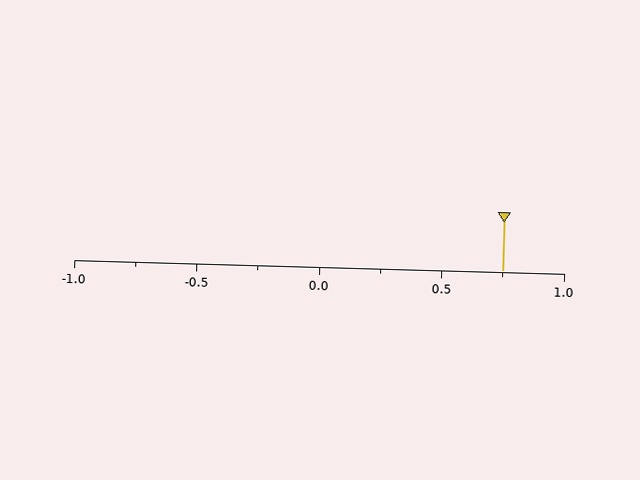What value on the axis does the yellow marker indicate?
The marker indicates approximately 0.75.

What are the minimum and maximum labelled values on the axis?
The axis runs from -1.0 to 1.0.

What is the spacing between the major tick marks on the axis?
The major ticks are spaced 0.5 apart.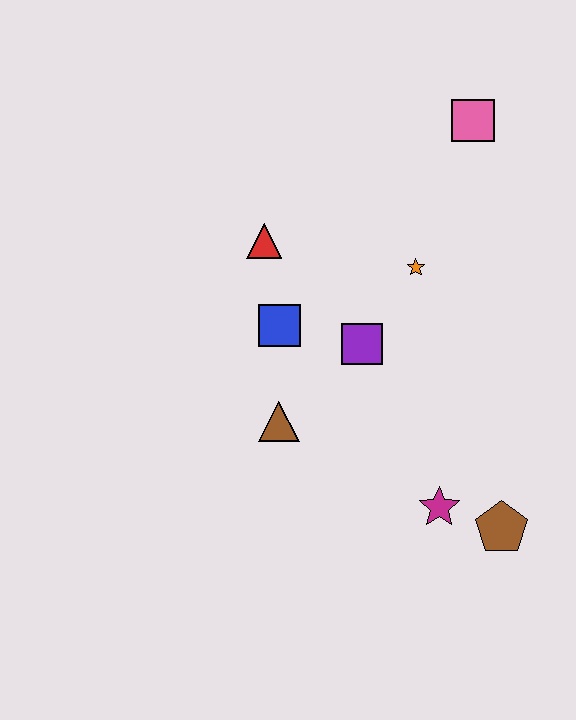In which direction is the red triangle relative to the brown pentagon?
The red triangle is above the brown pentagon.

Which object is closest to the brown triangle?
The blue square is closest to the brown triangle.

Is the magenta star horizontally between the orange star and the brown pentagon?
Yes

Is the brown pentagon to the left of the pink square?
No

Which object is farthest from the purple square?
The pink square is farthest from the purple square.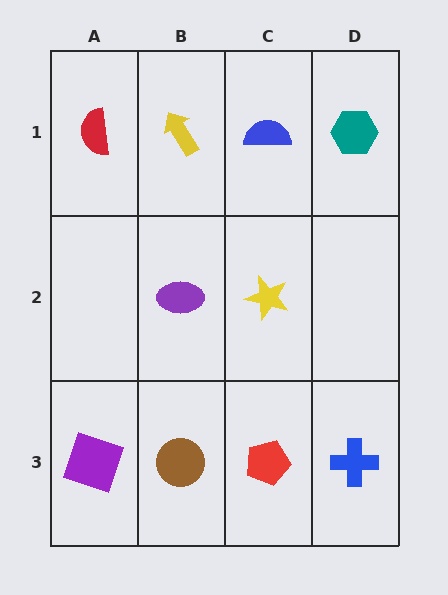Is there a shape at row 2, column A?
No, that cell is empty.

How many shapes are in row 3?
4 shapes.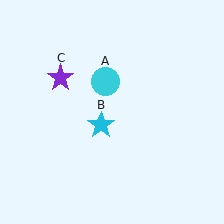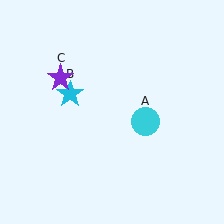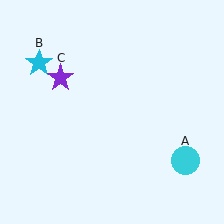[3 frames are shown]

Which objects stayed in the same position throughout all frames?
Purple star (object C) remained stationary.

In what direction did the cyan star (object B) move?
The cyan star (object B) moved up and to the left.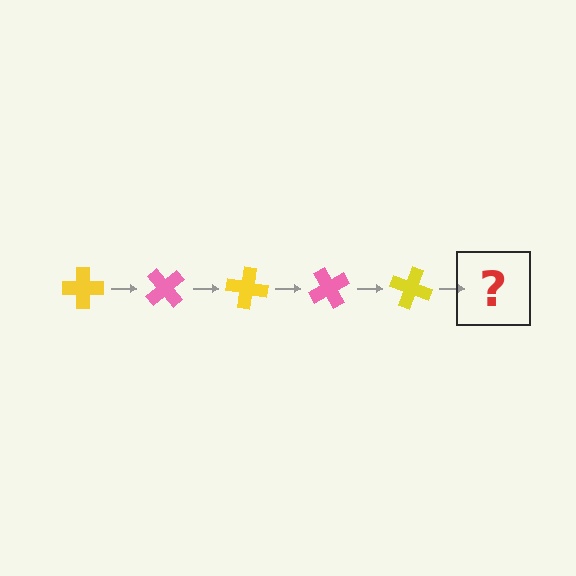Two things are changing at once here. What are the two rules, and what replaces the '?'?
The two rules are that it rotates 50 degrees each step and the color cycles through yellow and pink. The '?' should be a pink cross, rotated 250 degrees from the start.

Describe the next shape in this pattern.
It should be a pink cross, rotated 250 degrees from the start.